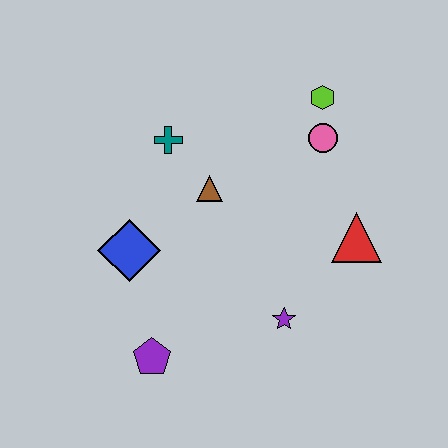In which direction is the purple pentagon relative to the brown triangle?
The purple pentagon is below the brown triangle.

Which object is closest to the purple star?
The red triangle is closest to the purple star.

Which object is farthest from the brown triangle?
The purple pentagon is farthest from the brown triangle.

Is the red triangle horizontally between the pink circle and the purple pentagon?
No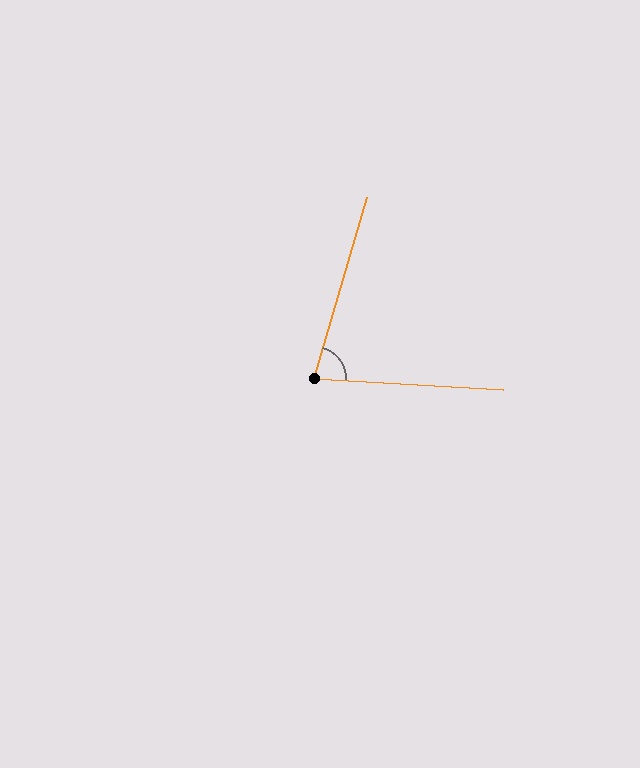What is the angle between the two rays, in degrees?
Approximately 77 degrees.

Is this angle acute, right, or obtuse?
It is acute.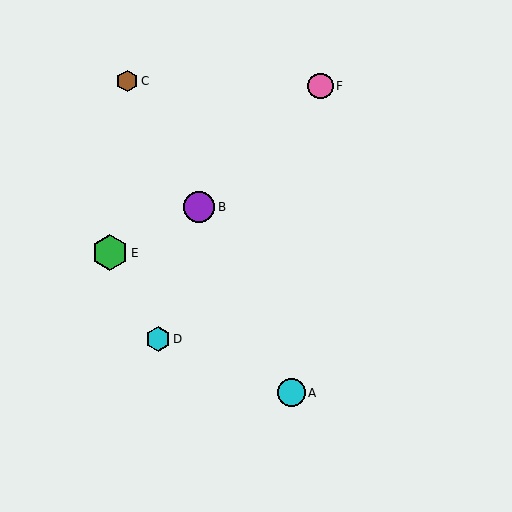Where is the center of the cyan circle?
The center of the cyan circle is at (291, 393).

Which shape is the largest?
The green hexagon (labeled E) is the largest.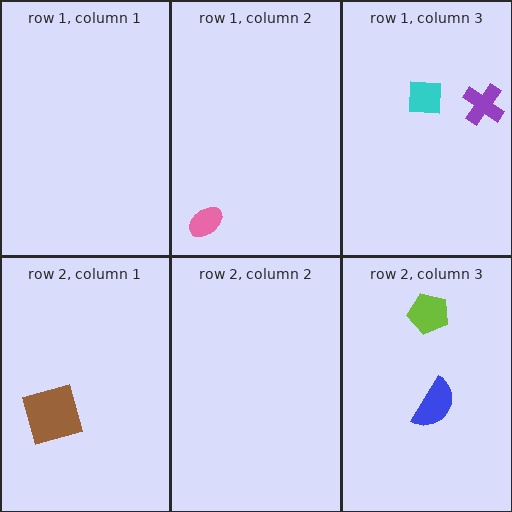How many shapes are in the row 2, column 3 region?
2.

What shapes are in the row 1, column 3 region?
The cyan square, the purple cross.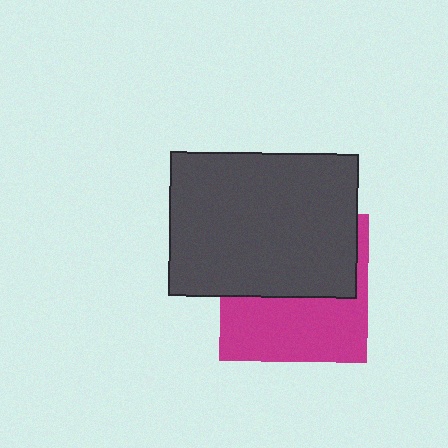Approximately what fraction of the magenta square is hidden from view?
Roughly 53% of the magenta square is hidden behind the dark gray rectangle.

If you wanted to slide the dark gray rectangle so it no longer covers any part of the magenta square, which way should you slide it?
Slide it up — that is the most direct way to separate the two shapes.